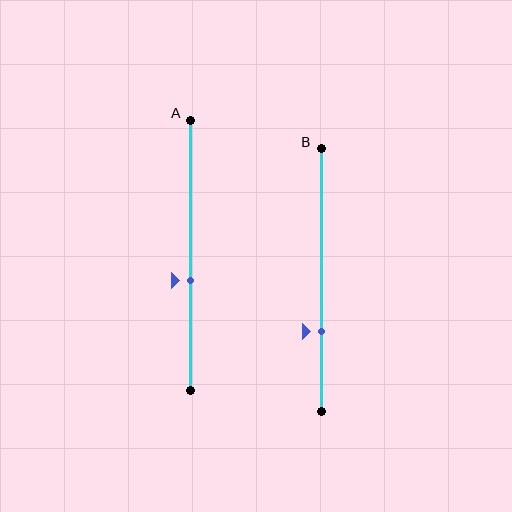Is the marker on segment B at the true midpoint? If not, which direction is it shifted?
No, the marker on segment B is shifted downward by about 20% of the segment length.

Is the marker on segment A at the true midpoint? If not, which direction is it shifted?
No, the marker on segment A is shifted downward by about 9% of the segment length.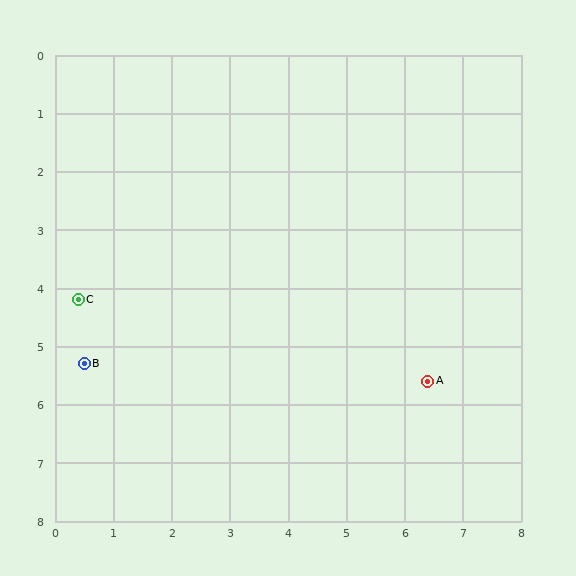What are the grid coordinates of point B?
Point B is at approximately (0.5, 5.3).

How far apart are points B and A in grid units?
Points B and A are about 5.9 grid units apart.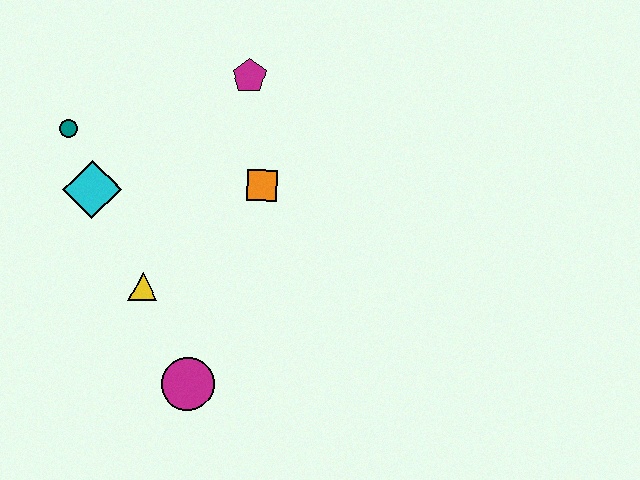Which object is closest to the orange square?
The magenta pentagon is closest to the orange square.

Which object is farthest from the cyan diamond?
The magenta circle is farthest from the cyan diamond.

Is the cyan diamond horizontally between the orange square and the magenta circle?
No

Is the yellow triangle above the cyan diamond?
No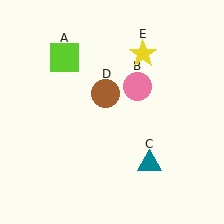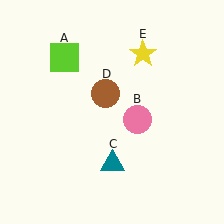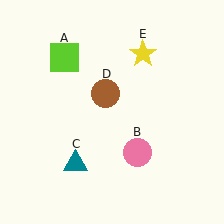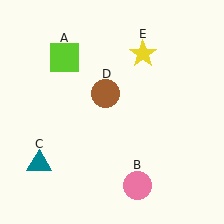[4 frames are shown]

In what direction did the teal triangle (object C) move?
The teal triangle (object C) moved left.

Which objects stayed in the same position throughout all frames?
Lime square (object A) and brown circle (object D) and yellow star (object E) remained stationary.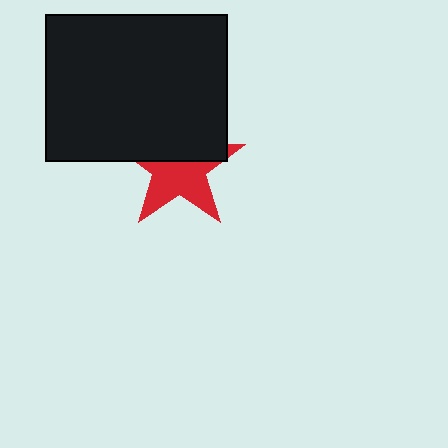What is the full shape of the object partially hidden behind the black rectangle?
The partially hidden object is a red star.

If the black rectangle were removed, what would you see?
You would see the complete red star.